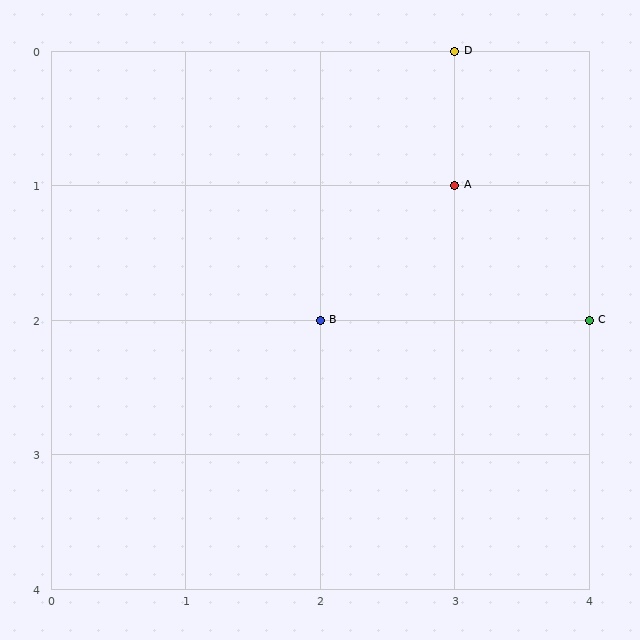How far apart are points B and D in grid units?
Points B and D are 1 column and 2 rows apart (about 2.2 grid units diagonally).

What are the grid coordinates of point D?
Point D is at grid coordinates (3, 0).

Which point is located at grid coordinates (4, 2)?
Point C is at (4, 2).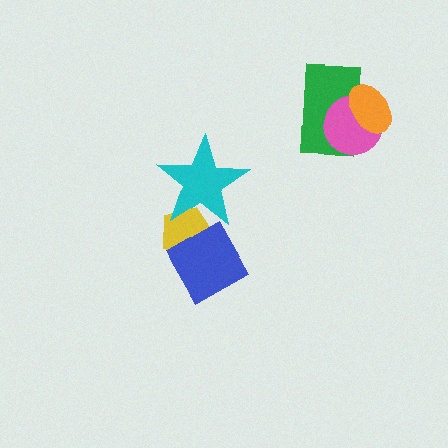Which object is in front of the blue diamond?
The cyan star is in front of the blue diamond.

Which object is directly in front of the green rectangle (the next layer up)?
The pink circle is directly in front of the green rectangle.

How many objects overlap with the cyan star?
2 objects overlap with the cyan star.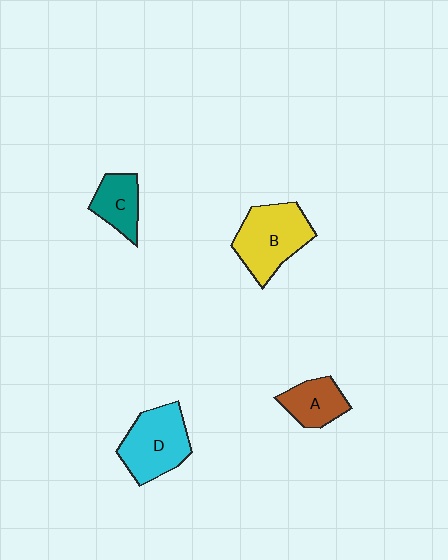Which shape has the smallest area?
Shape C (teal).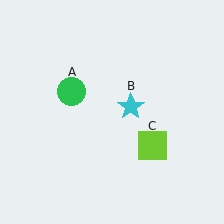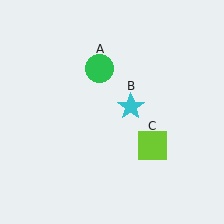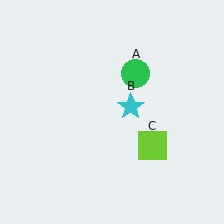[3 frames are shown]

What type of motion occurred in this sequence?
The green circle (object A) rotated clockwise around the center of the scene.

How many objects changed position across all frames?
1 object changed position: green circle (object A).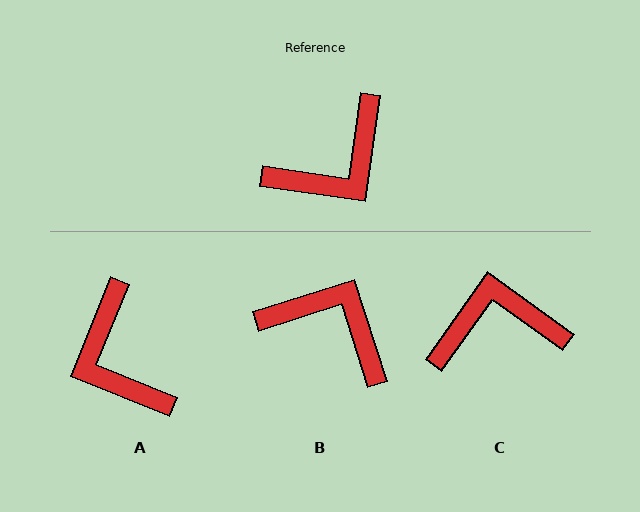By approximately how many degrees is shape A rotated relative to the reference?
Approximately 104 degrees clockwise.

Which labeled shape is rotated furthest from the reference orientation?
C, about 153 degrees away.